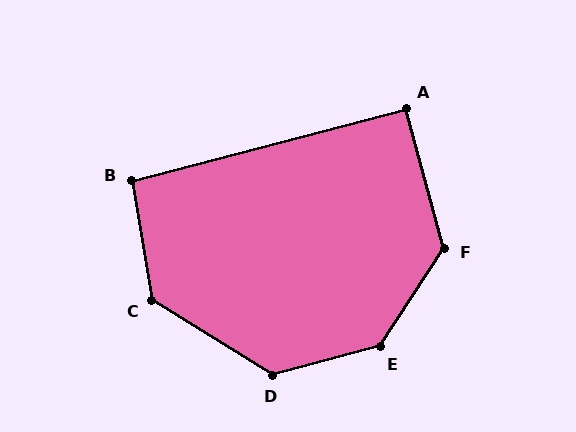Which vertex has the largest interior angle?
E, at approximately 138 degrees.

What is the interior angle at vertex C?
Approximately 132 degrees (obtuse).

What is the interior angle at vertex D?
Approximately 133 degrees (obtuse).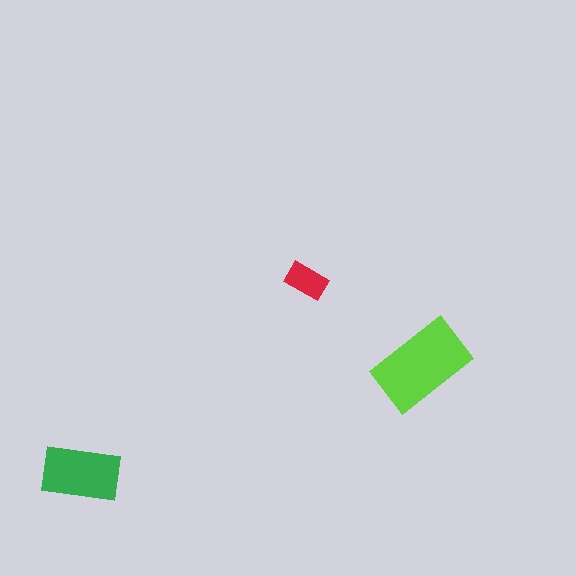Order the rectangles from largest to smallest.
the lime one, the green one, the red one.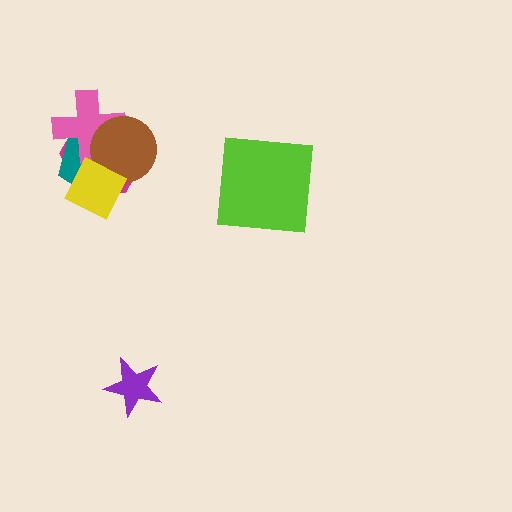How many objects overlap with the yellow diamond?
3 objects overlap with the yellow diamond.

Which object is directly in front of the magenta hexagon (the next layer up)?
The teal pentagon is directly in front of the magenta hexagon.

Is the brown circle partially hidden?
Yes, it is partially covered by another shape.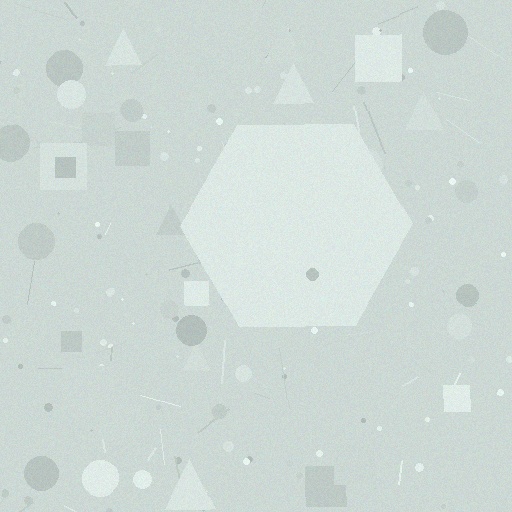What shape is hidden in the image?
A hexagon is hidden in the image.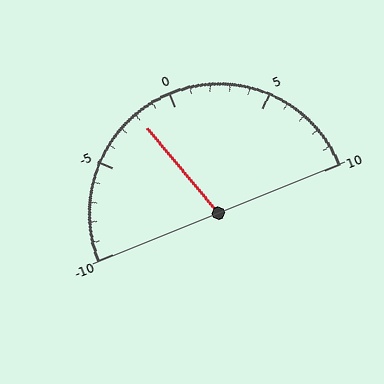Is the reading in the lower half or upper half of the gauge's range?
The reading is in the lower half of the range (-10 to 10).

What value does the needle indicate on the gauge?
The needle indicates approximately -2.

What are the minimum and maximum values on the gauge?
The gauge ranges from -10 to 10.